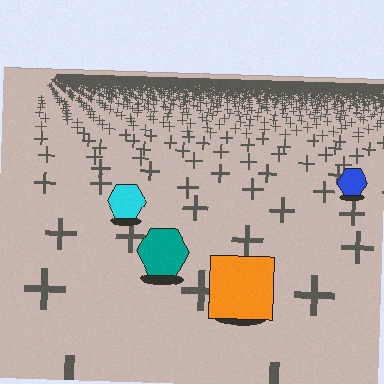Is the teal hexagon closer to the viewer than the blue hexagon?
Yes. The teal hexagon is closer — you can tell from the texture gradient: the ground texture is coarser near it.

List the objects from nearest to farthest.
From nearest to farthest: the orange square, the teal hexagon, the cyan hexagon, the blue hexagon.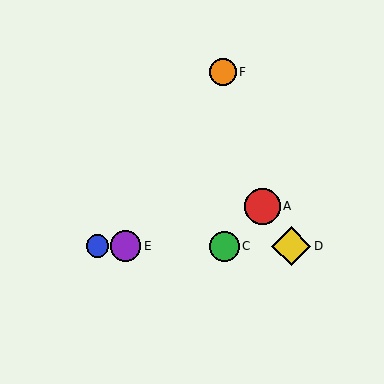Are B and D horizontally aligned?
Yes, both are at y≈246.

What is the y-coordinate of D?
Object D is at y≈246.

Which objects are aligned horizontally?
Objects B, C, D, E are aligned horizontally.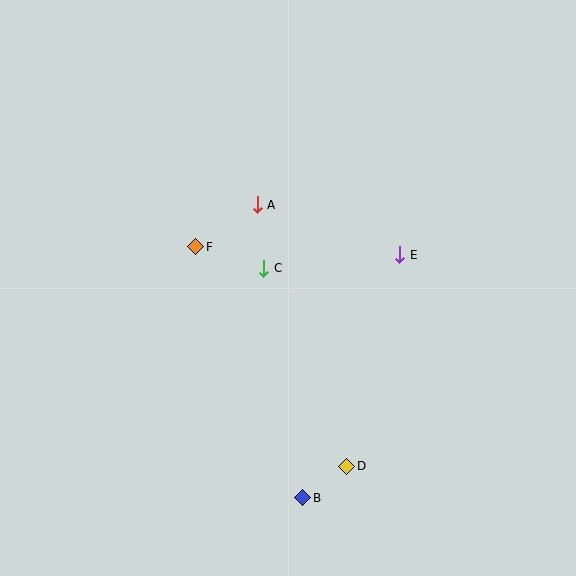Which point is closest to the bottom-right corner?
Point D is closest to the bottom-right corner.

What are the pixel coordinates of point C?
Point C is at (264, 268).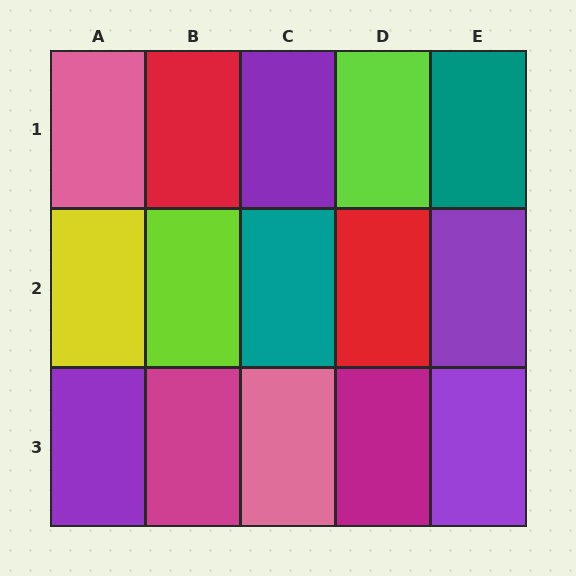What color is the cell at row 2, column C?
Teal.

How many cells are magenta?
2 cells are magenta.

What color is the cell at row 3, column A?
Purple.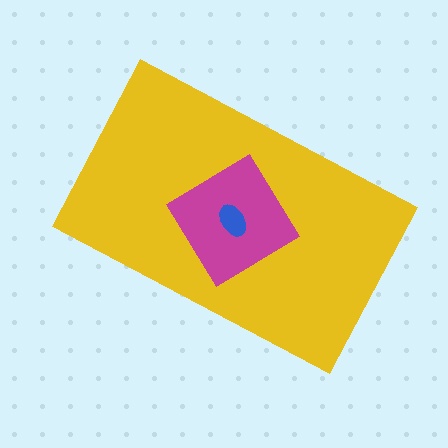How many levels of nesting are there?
3.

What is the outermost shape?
The yellow rectangle.